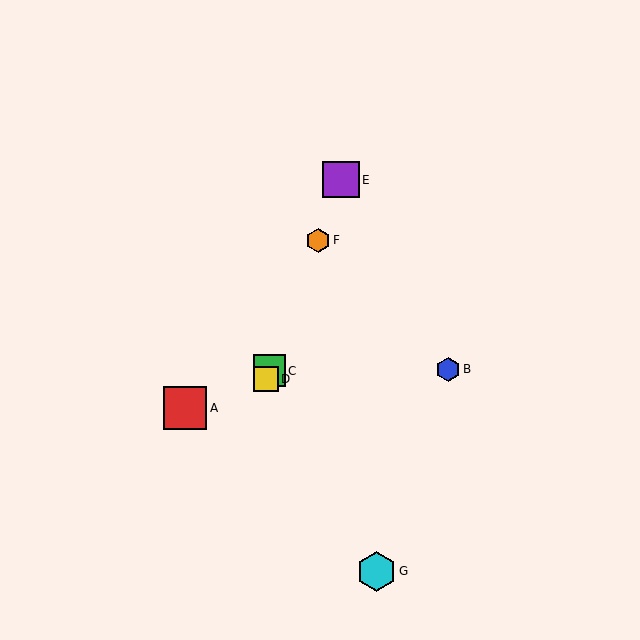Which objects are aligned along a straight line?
Objects C, D, E, F are aligned along a straight line.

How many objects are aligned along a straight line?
4 objects (C, D, E, F) are aligned along a straight line.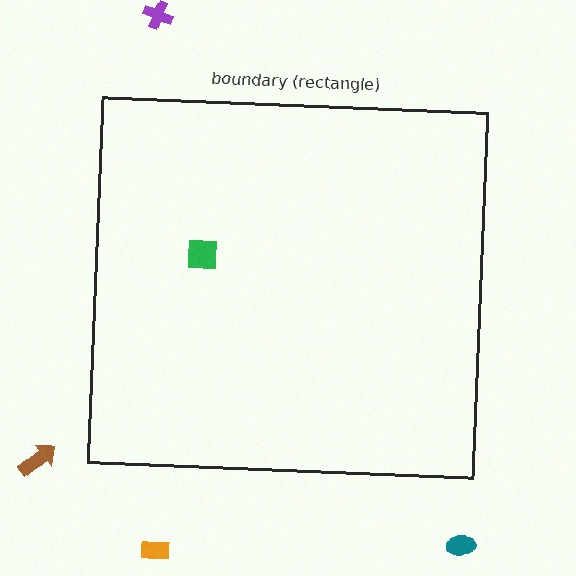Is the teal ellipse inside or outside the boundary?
Outside.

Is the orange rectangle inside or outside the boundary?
Outside.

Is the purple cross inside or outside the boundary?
Outside.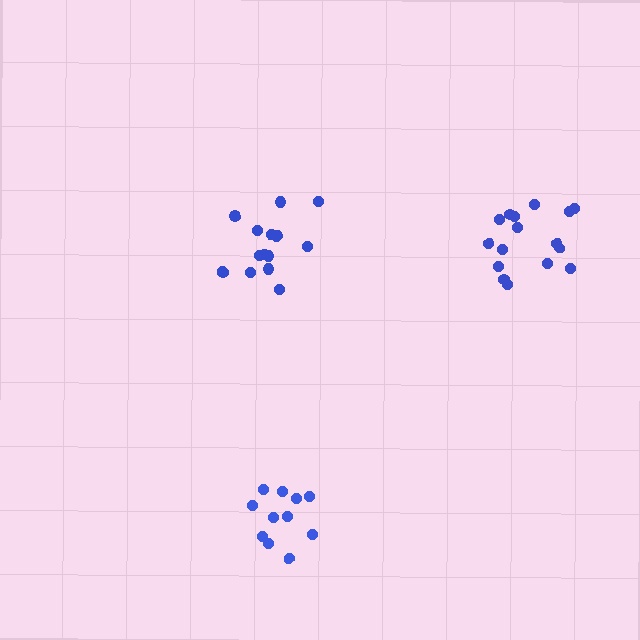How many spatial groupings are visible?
There are 3 spatial groupings.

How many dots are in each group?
Group 1: 15 dots, Group 2: 16 dots, Group 3: 11 dots (42 total).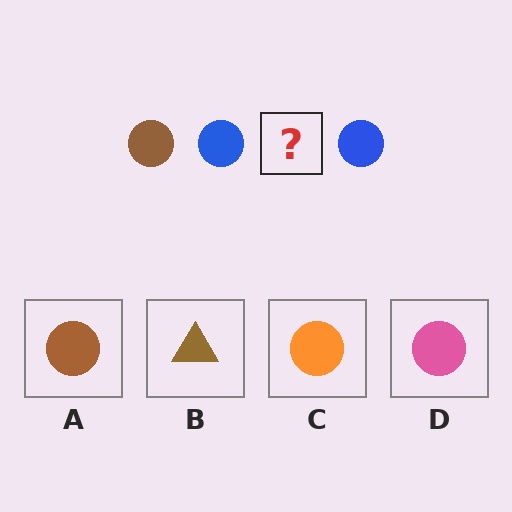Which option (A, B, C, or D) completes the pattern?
A.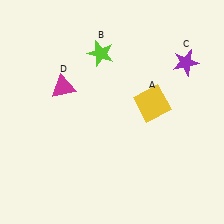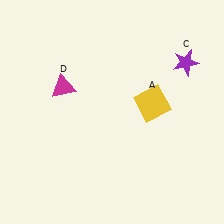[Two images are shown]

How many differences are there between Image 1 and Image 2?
There is 1 difference between the two images.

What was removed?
The lime star (B) was removed in Image 2.